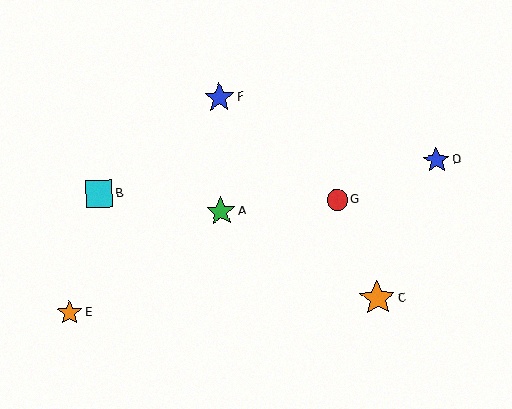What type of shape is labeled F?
Shape F is a blue star.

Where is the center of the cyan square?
The center of the cyan square is at (99, 194).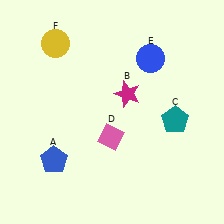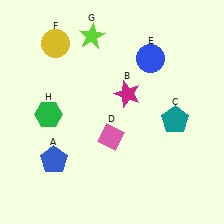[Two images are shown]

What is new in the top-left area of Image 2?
A lime star (G) was added in the top-left area of Image 2.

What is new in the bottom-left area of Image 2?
A green hexagon (H) was added in the bottom-left area of Image 2.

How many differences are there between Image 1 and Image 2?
There are 2 differences between the two images.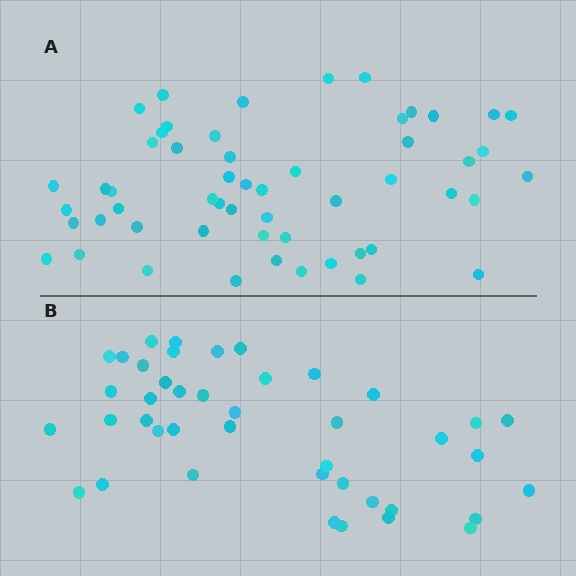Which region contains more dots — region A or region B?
Region A (the top region) has more dots.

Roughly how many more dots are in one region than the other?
Region A has roughly 12 or so more dots than region B.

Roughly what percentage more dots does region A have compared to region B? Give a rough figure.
About 30% more.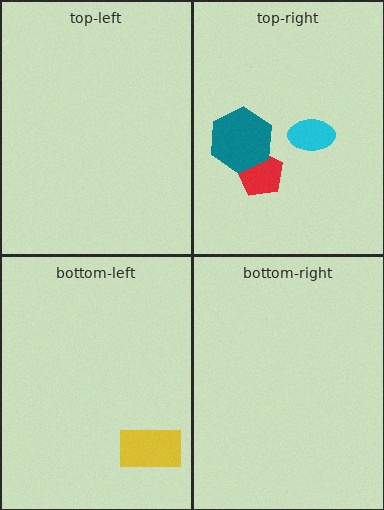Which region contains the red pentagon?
The top-right region.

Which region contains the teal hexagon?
The top-right region.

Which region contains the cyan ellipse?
The top-right region.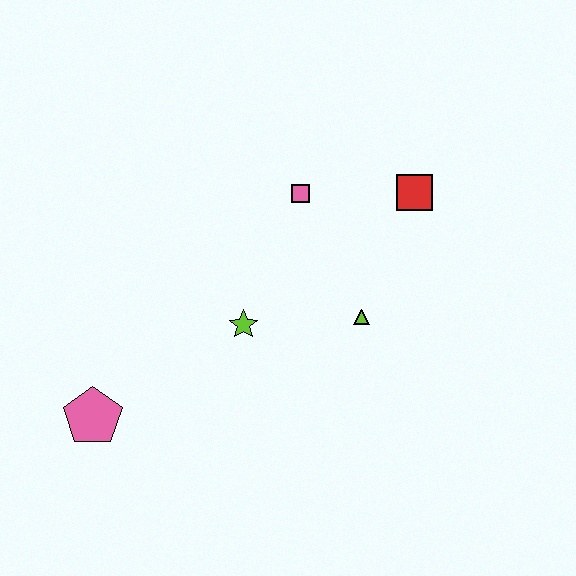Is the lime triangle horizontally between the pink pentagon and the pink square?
No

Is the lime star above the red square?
No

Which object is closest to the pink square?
The red square is closest to the pink square.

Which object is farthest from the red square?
The pink pentagon is farthest from the red square.